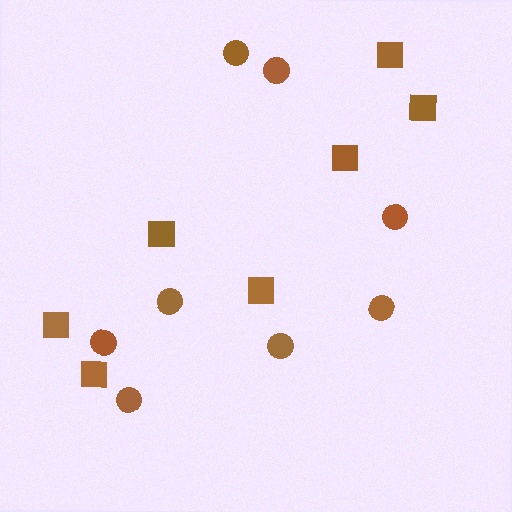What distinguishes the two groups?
There are 2 groups: one group of squares (7) and one group of circles (8).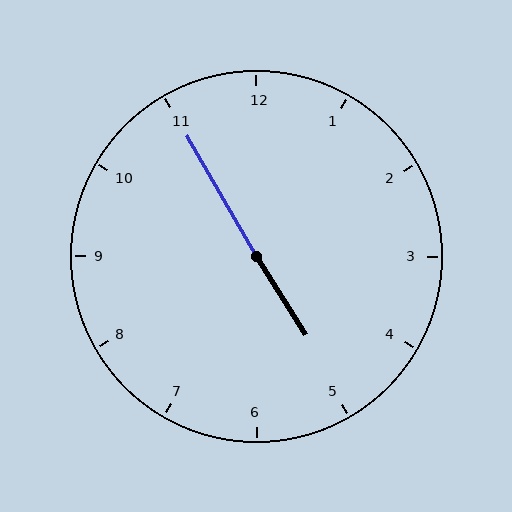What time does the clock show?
4:55.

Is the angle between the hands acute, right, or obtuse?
It is obtuse.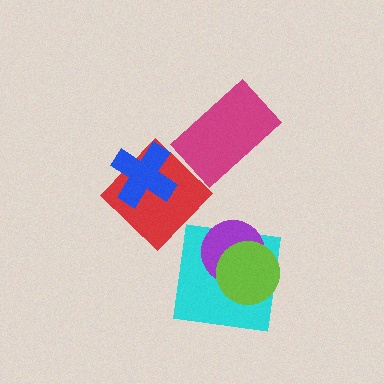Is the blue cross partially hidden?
No, no other shape covers it.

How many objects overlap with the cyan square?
2 objects overlap with the cyan square.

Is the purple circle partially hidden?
Yes, it is partially covered by another shape.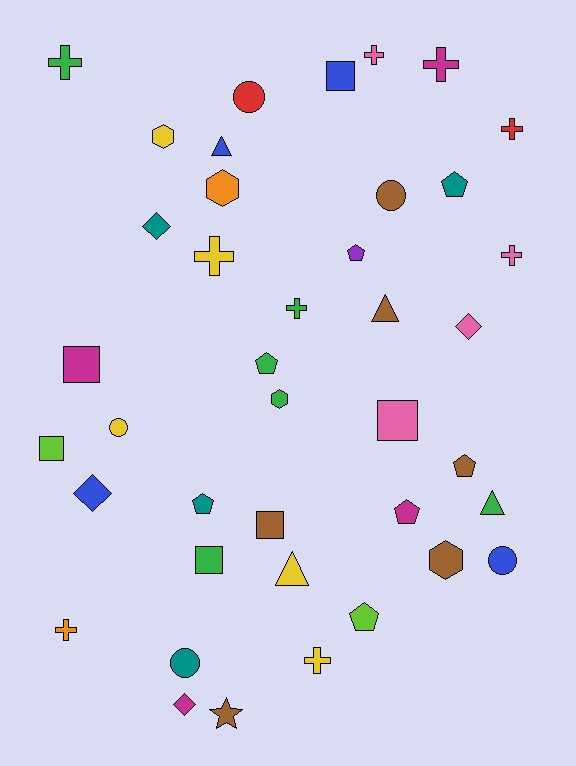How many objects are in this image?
There are 40 objects.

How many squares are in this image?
There are 6 squares.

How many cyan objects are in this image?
There are no cyan objects.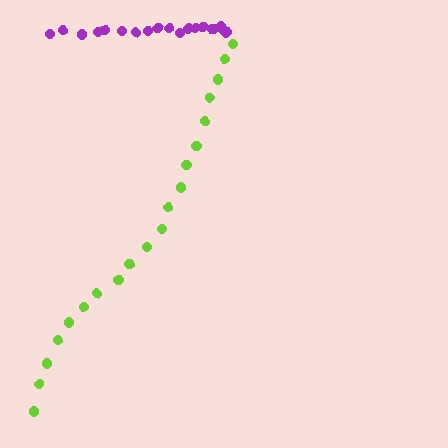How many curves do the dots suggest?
There are 2 distinct paths.